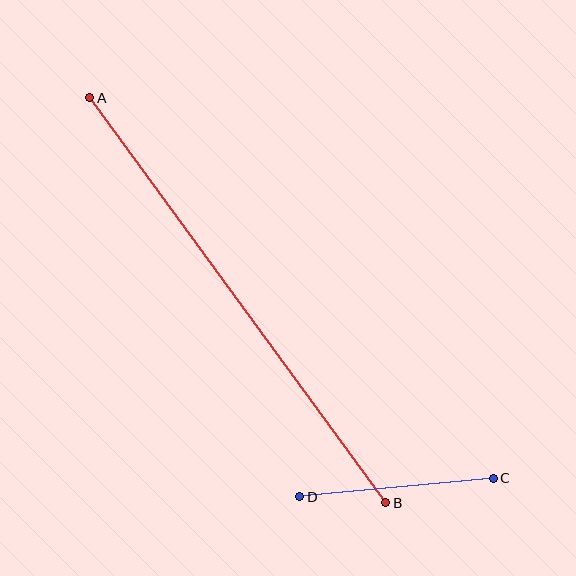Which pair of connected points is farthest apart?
Points A and B are farthest apart.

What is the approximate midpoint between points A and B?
The midpoint is at approximately (238, 300) pixels.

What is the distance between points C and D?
The distance is approximately 194 pixels.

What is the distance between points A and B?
The distance is approximately 502 pixels.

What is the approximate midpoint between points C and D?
The midpoint is at approximately (397, 488) pixels.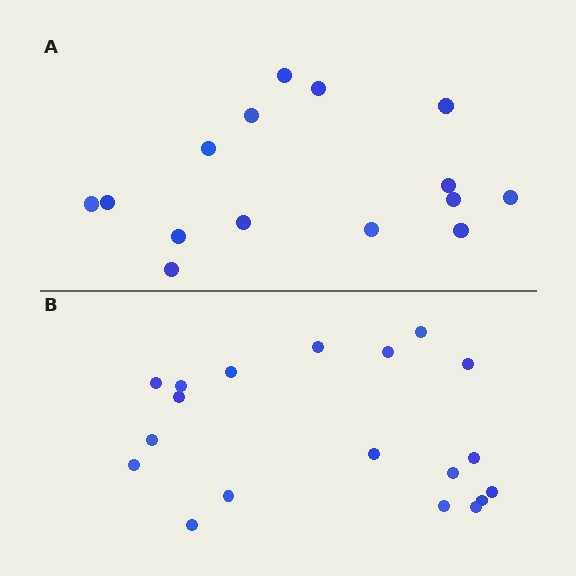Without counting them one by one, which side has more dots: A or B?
Region B (the bottom region) has more dots.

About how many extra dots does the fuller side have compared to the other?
Region B has about 4 more dots than region A.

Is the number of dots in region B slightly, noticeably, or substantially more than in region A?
Region B has noticeably more, but not dramatically so. The ratio is roughly 1.3 to 1.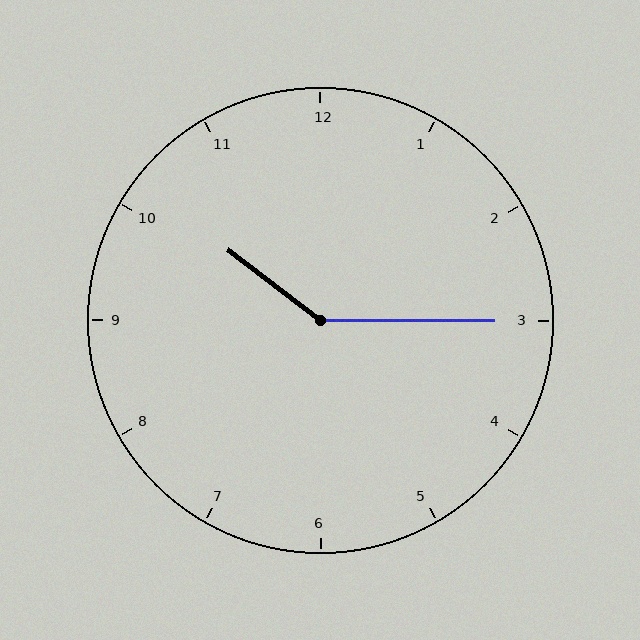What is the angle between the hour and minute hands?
Approximately 142 degrees.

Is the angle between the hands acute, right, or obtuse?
It is obtuse.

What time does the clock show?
10:15.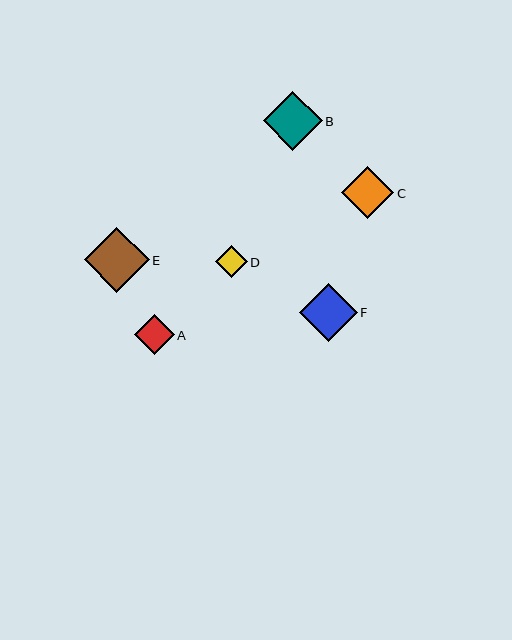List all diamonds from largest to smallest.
From largest to smallest: E, B, F, C, A, D.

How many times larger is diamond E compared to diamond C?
Diamond E is approximately 1.3 times the size of diamond C.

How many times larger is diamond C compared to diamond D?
Diamond C is approximately 1.6 times the size of diamond D.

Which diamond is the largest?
Diamond E is the largest with a size of approximately 65 pixels.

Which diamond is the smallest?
Diamond D is the smallest with a size of approximately 32 pixels.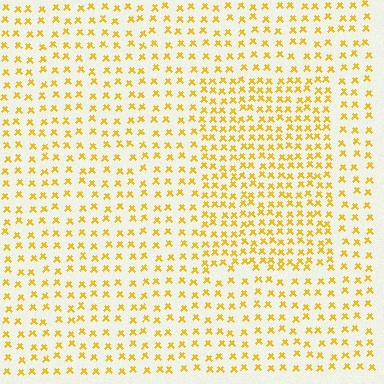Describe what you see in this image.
The image contains small yellow elements arranged at two different densities. A rectangle-shaped region is visible where the elements are more densely packed than the surrounding area.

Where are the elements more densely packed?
The elements are more densely packed inside the rectangle boundary.